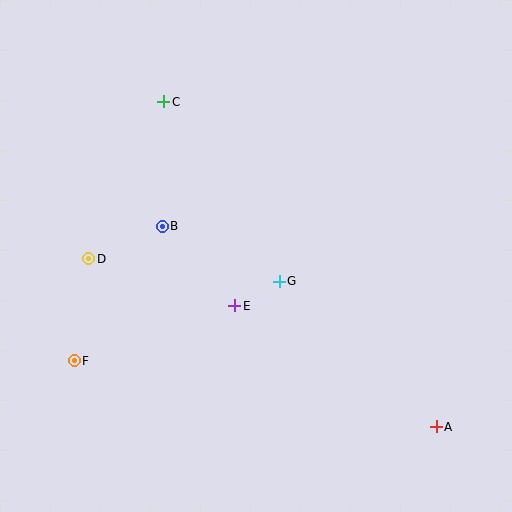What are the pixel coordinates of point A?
Point A is at (436, 427).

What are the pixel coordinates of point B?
Point B is at (162, 226).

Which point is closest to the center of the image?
Point G at (279, 281) is closest to the center.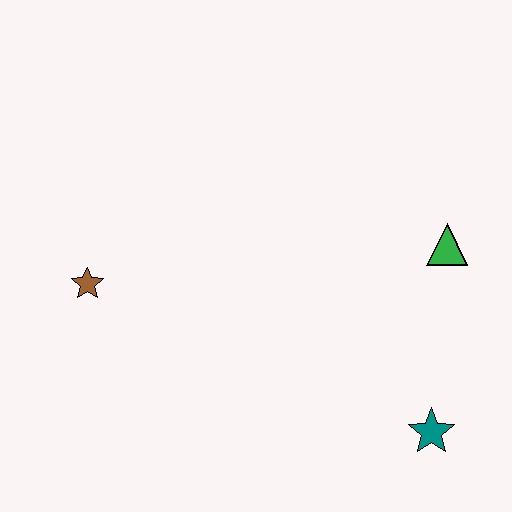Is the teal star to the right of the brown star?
Yes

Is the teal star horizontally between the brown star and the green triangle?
Yes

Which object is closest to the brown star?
The green triangle is closest to the brown star.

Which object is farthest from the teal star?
The brown star is farthest from the teal star.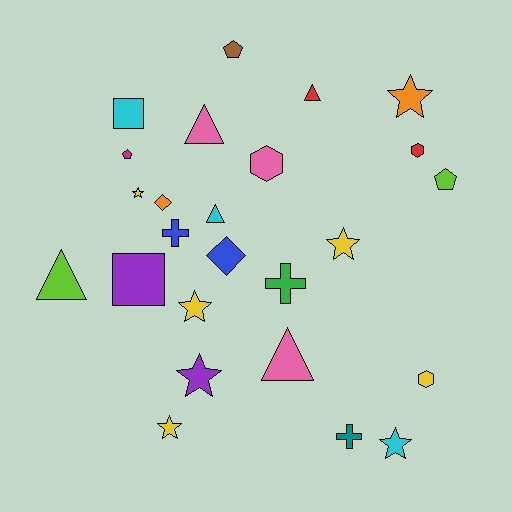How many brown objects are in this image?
There is 1 brown object.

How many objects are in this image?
There are 25 objects.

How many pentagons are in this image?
There are 3 pentagons.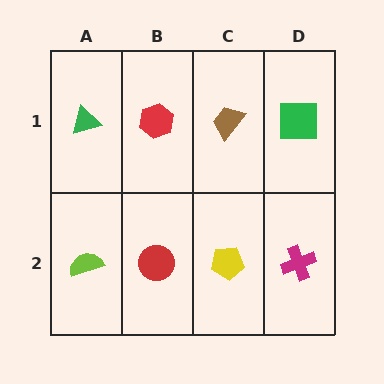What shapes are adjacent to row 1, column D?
A magenta cross (row 2, column D), a brown trapezoid (row 1, column C).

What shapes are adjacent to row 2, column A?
A green triangle (row 1, column A), a red circle (row 2, column B).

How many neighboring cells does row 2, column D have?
2.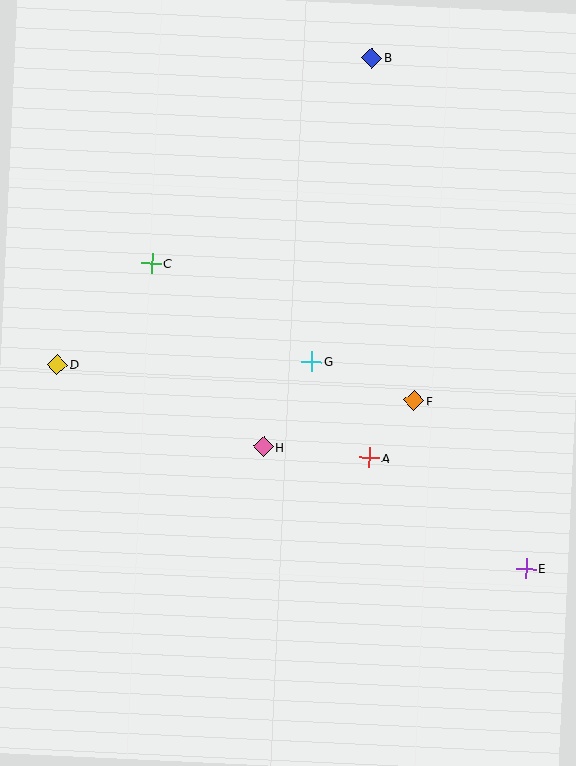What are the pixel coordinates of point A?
Point A is at (370, 458).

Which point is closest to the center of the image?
Point G at (312, 361) is closest to the center.